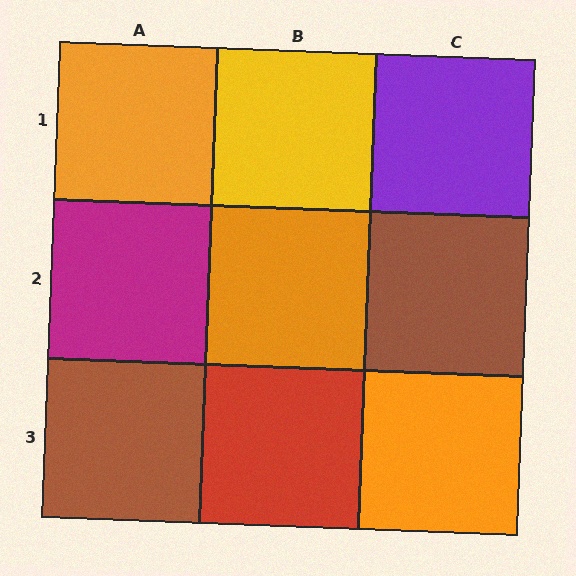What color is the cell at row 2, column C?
Brown.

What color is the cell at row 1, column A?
Orange.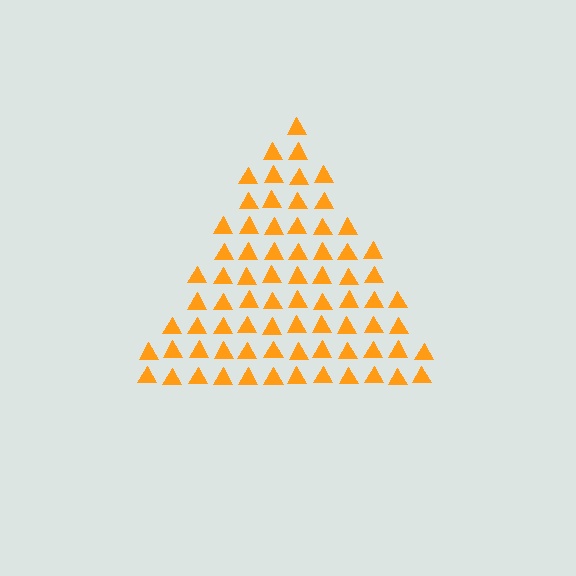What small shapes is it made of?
It is made of small triangles.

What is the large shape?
The large shape is a triangle.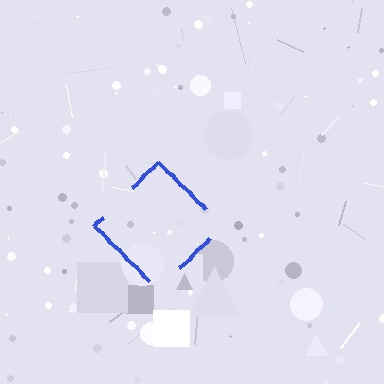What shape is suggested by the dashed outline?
The dashed outline suggests a diamond.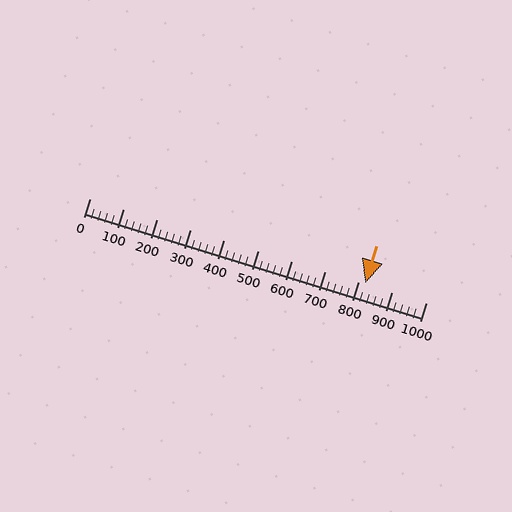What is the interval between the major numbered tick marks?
The major tick marks are spaced 100 units apart.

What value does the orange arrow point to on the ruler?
The orange arrow points to approximately 820.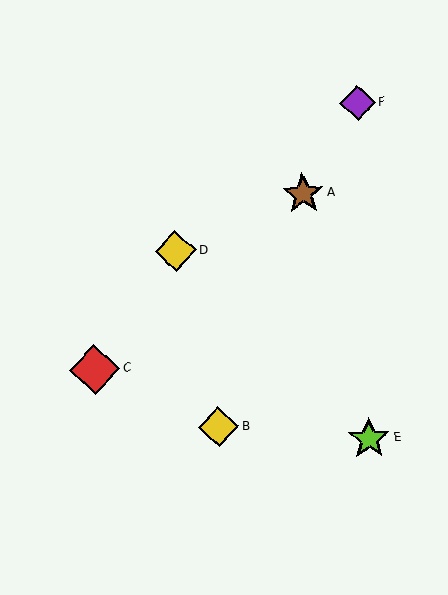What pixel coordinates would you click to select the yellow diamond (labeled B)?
Click at (219, 427) to select the yellow diamond B.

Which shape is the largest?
The red diamond (labeled C) is the largest.